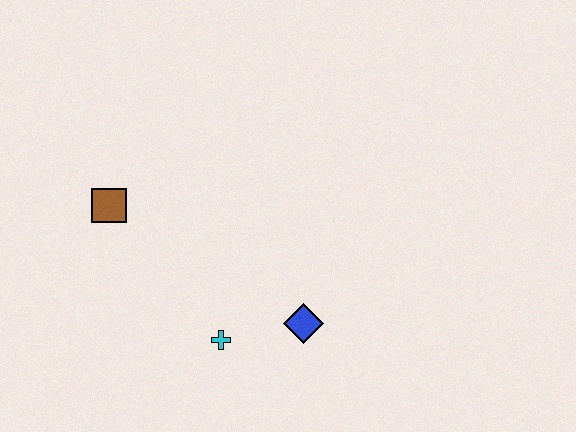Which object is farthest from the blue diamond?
The brown square is farthest from the blue diamond.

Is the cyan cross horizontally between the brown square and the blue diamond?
Yes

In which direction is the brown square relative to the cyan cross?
The brown square is above the cyan cross.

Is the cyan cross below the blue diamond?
Yes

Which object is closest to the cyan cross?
The blue diamond is closest to the cyan cross.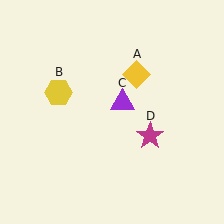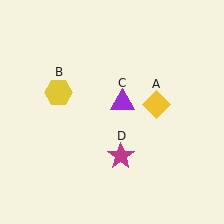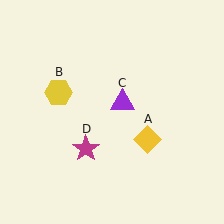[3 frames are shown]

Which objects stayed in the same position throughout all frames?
Yellow hexagon (object B) and purple triangle (object C) remained stationary.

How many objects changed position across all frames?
2 objects changed position: yellow diamond (object A), magenta star (object D).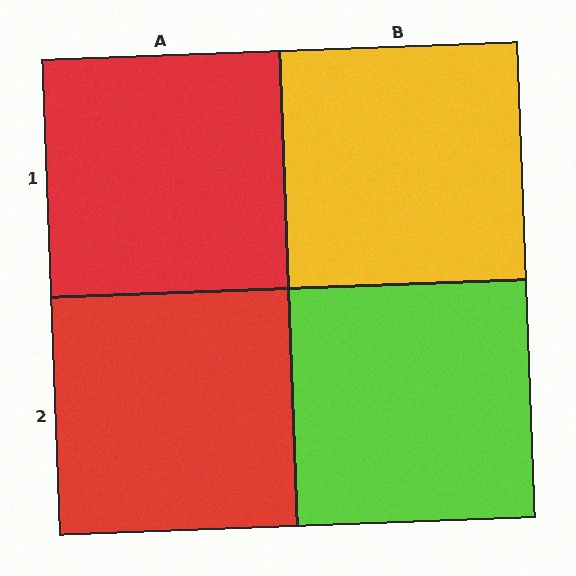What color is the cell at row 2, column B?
Lime.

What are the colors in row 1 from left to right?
Red, yellow.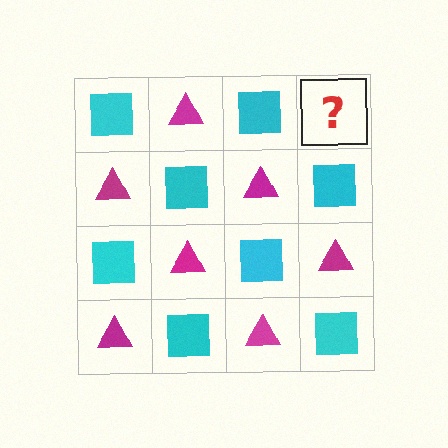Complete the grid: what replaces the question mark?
The question mark should be replaced with a magenta triangle.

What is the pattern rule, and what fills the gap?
The rule is that it alternates cyan square and magenta triangle in a checkerboard pattern. The gap should be filled with a magenta triangle.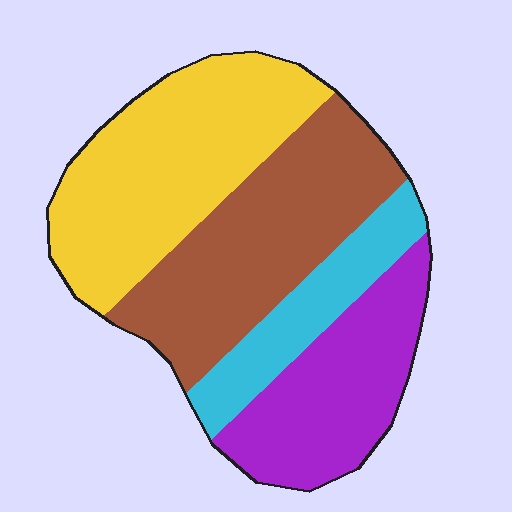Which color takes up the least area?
Cyan, at roughly 15%.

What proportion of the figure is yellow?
Yellow covers roughly 35% of the figure.